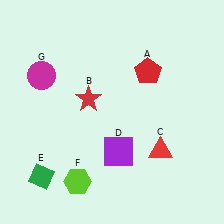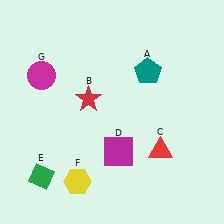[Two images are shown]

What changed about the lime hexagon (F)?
In Image 1, F is lime. In Image 2, it changed to yellow.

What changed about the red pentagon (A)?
In Image 1, A is red. In Image 2, it changed to teal.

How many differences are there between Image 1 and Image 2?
There are 3 differences between the two images.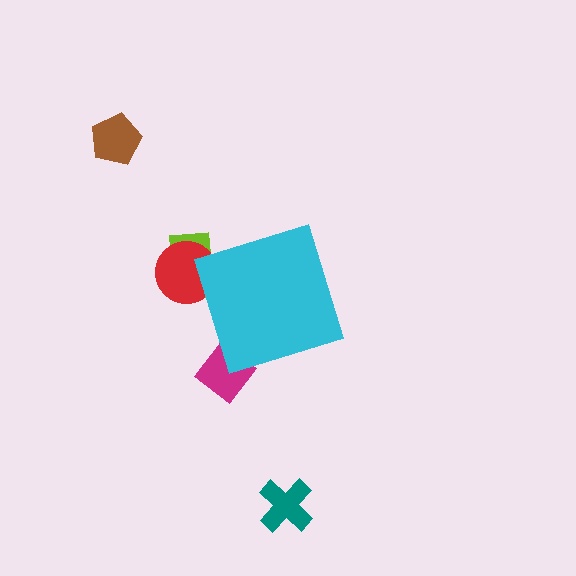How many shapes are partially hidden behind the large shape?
3 shapes are partially hidden.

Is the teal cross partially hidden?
No, the teal cross is fully visible.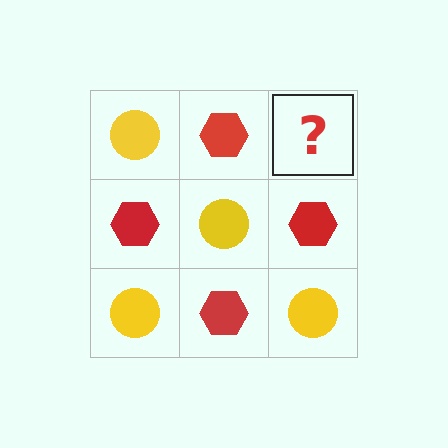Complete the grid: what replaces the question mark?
The question mark should be replaced with a yellow circle.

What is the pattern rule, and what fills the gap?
The rule is that it alternates yellow circle and red hexagon in a checkerboard pattern. The gap should be filled with a yellow circle.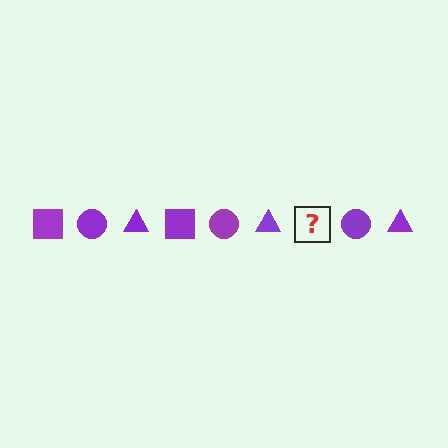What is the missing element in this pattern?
The missing element is a purple square.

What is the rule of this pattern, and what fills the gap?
The rule is that the pattern cycles through square, circle, triangle shapes in purple. The gap should be filled with a purple square.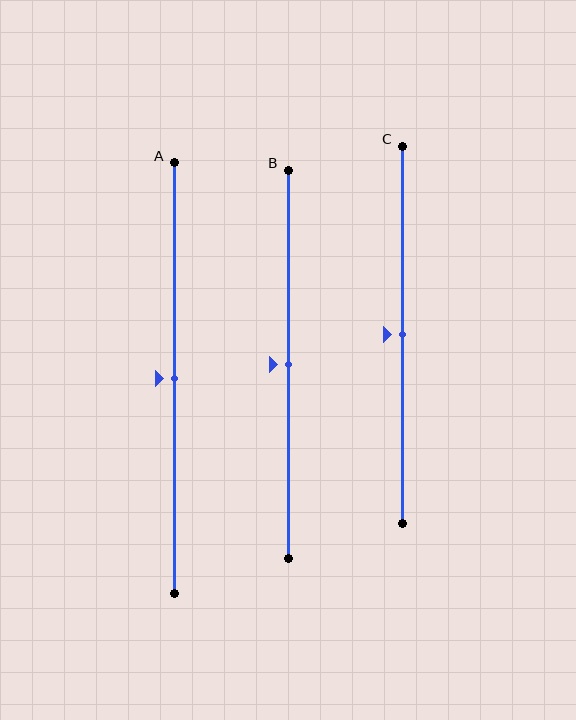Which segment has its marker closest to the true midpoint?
Segment A has its marker closest to the true midpoint.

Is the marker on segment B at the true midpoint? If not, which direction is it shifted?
Yes, the marker on segment B is at the true midpoint.